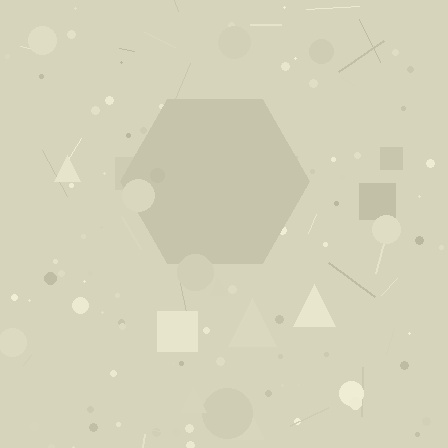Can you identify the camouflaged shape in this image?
The camouflaged shape is a hexagon.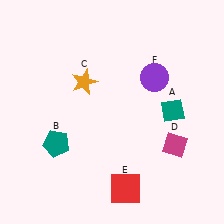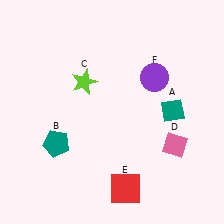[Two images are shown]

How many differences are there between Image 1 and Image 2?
There are 2 differences between the two images.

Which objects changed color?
C changed from orange to lime. D changed from magenta to pink.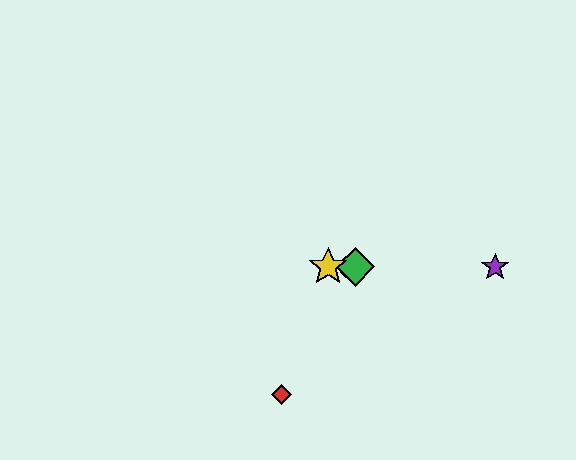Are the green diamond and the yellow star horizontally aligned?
Yes, both are at y≈267.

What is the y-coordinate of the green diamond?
The green diamond is at y≈267.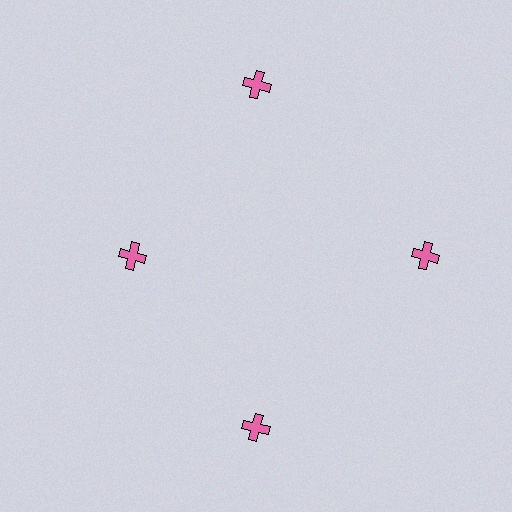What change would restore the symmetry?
The symmetry would be restored by moving it outward, back onto the ring so that all 4 crosses sit at equal angles and equal distance from the center.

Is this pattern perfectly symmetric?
No. The 4 pink crosses are arranged in a ring, but one element near the 9 o'clock position is pulled inward toward the center, breaking the 4-fold rotational symmetry.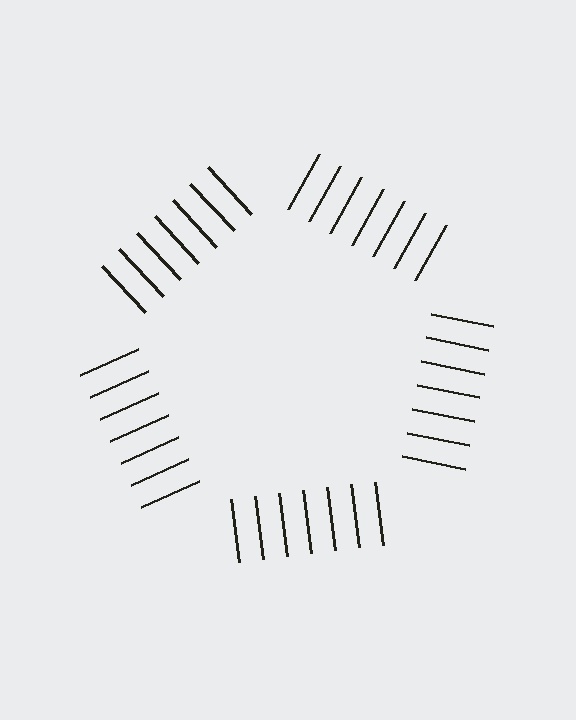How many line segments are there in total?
35 — 7 along each of the 5 edges.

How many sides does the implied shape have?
5 sides — the line-ends trace a pentagon.